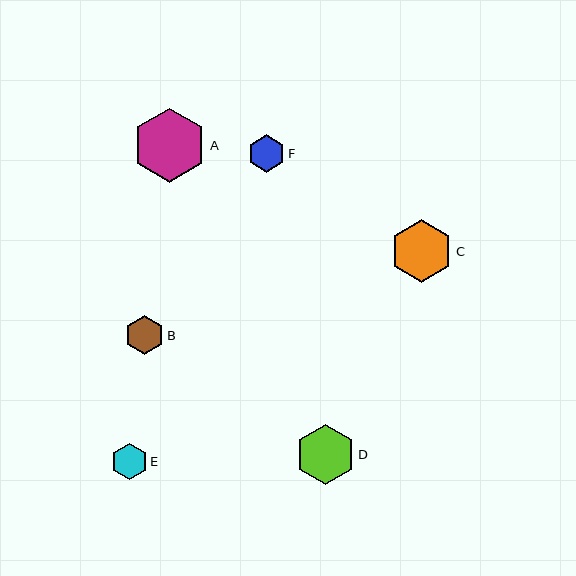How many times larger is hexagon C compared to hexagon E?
Hexagon C is approximately 1.7 times the size of hexagon E.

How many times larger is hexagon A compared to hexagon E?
Hexagon A is approximately 2.1 times the size of hexagon E.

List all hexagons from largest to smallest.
From largest to smallest: A, C, D, B, F, E.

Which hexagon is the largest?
Hexagon A is the largest with a size of approximately 74 pixels.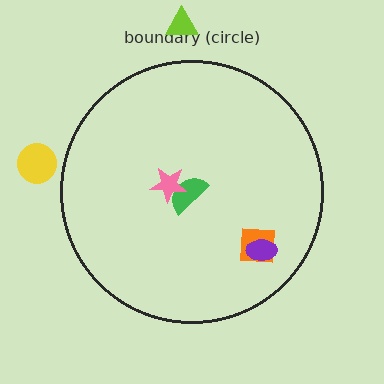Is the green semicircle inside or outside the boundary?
Inside.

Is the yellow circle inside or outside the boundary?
Outside.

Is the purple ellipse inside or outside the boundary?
Inside.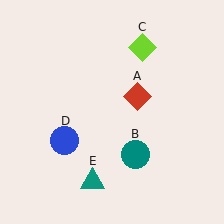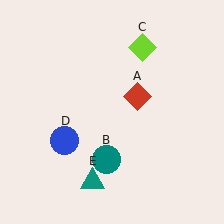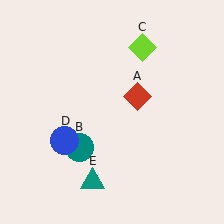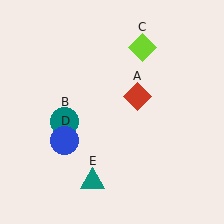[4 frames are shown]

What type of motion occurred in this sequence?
The teal circle (object B) rotated clockwise around the center of the scene.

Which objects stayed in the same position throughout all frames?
Red diamond (object A) and lime diamond (object C) and blue circle (object D) and teal triangle (object E) remained stationary.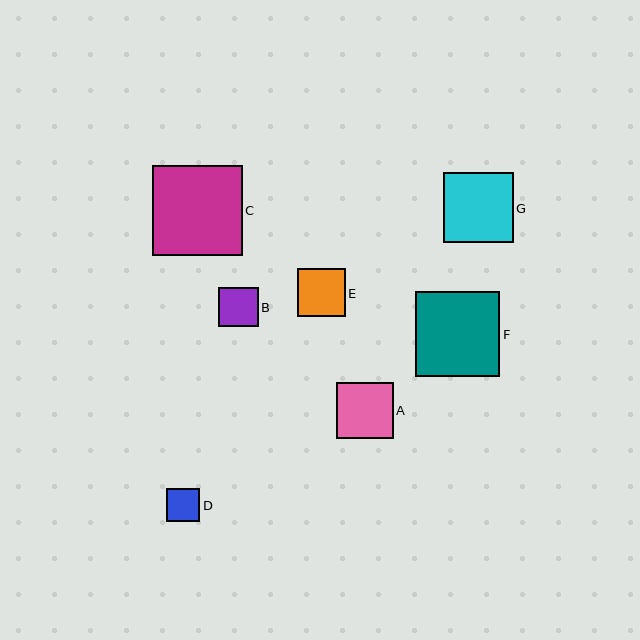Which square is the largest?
Square C is the largest with a size of approximately 90 pixels.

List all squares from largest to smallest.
From largest to smallest: C, F, G, A, E, B, D.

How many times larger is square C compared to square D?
Square C is approximately 2.7 times the size of square D.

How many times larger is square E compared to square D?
Square E is approximately 1.4 times the size of square D.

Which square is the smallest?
Square D is the smallest with a size of approximately 33 pixels.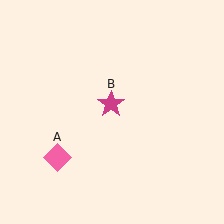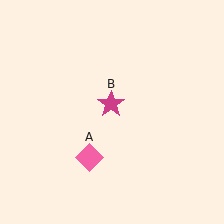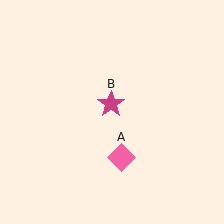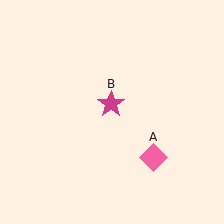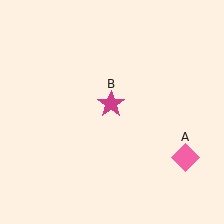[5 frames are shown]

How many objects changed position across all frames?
1 object changed position: pink diamond (object A).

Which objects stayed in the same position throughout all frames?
Magenta star (object B) remained stationary.